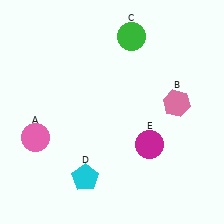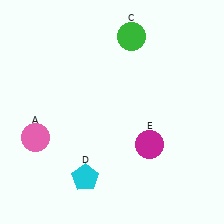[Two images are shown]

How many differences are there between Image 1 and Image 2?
There is 1 difference between the two images.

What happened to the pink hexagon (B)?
The pink hexagon (B) was removed in Image 2. It was in the top-right area of Image 1.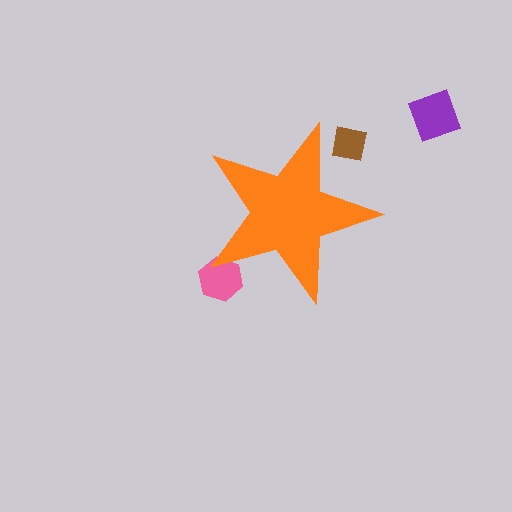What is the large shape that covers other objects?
An orange star.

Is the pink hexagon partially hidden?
Yes, the pink hexagon is partially hidden behind the orange star.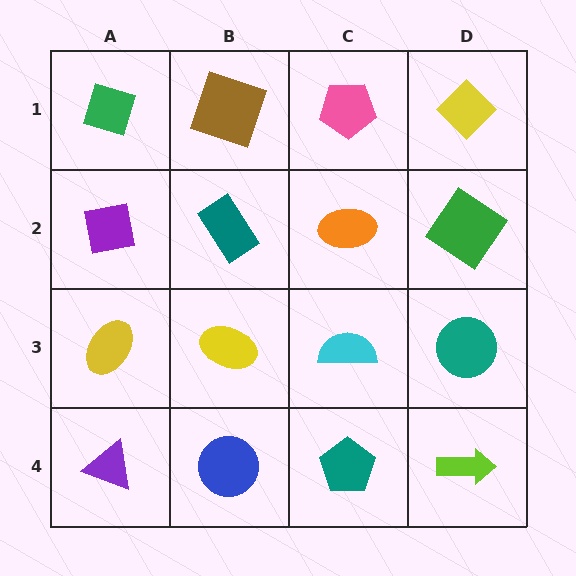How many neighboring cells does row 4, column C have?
3.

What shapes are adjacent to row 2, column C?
A pink pentagon (row 1, column C), a cyan semicircle (row 3, column C), a teal rectangle (row 2, column B), a green diamond (row 2, column D).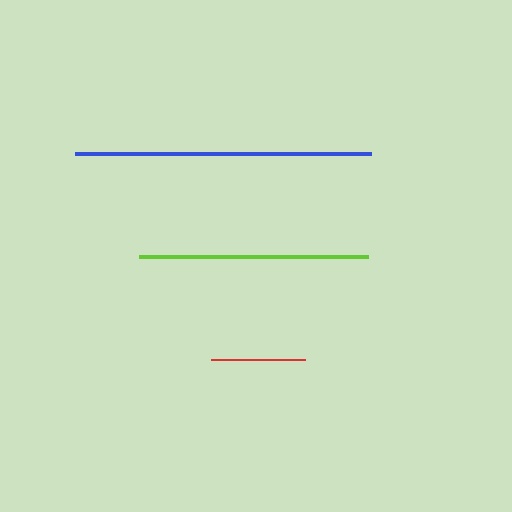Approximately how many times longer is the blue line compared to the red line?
The blue line is approximately 3.2 times the length of the red line.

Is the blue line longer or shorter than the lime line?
The blue line is longer than the lime line.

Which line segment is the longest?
The blue line is the longest at approximately 296 pixels.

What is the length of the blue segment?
The blue segment is approximately 296 pixels long.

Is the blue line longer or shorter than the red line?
The blue line is longer than the red line.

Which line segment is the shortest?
The red line is the shortest at approximately 93 pixels.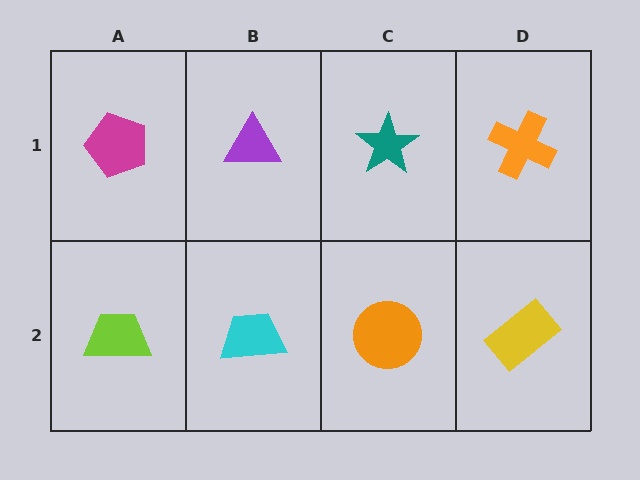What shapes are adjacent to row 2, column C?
A teal star (row 1, column C), a cyan trapezoid (row 2, column B), a yellow rectangle (row 2, column D).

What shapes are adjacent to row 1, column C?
An orange circle (row 2, column C), a purple triangle (row 1, column B), an orange cross (row 1, column D).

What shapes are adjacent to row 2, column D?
An orange cross (row 1, column D), an orange circle (row 2, column C).